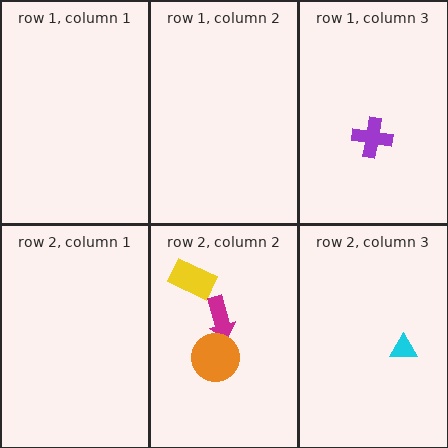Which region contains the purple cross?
The row 1, column 3 region.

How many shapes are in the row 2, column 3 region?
1.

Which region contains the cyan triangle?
The row 2, column 3 region.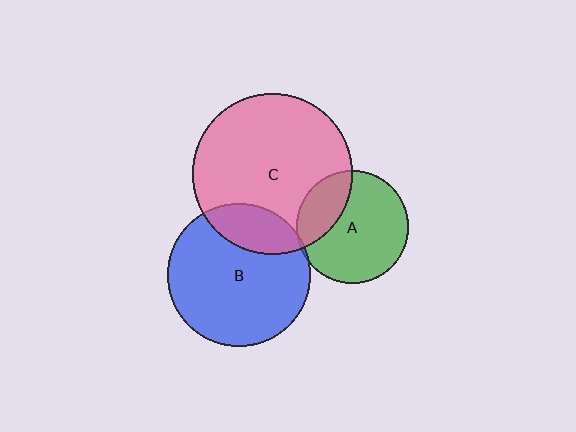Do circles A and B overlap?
Yes.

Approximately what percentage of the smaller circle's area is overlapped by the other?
Approximately 5%.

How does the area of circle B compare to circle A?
Approximately 1.6 times.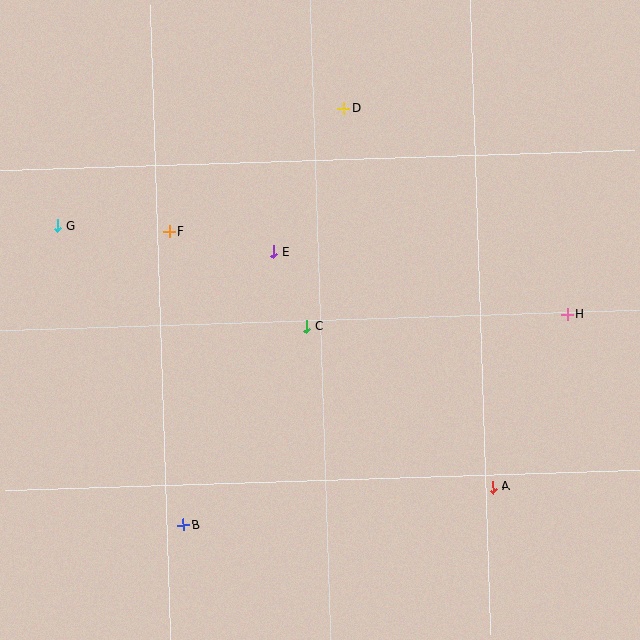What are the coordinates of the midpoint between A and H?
The midpoint between A and H is at (530, 400).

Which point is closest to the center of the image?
Point C at (307, 327) is closest to the center.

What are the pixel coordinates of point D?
Point D is at (344, 108).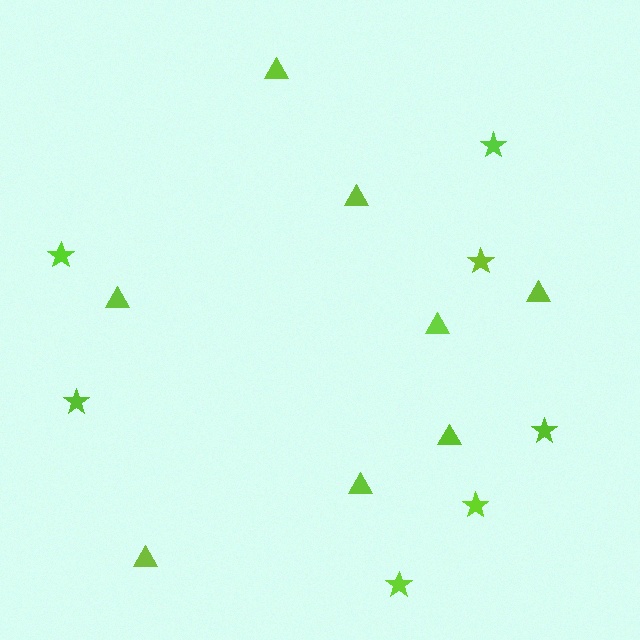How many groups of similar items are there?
There are 2 groups: one group of stars (7) and one group of triangles (8).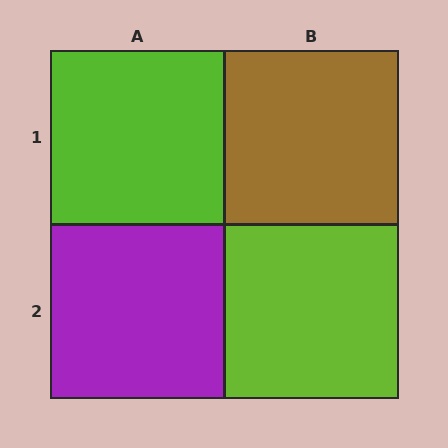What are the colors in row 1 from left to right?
Lime, brown.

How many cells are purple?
1 cell is purple.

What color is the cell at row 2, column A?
Purple.